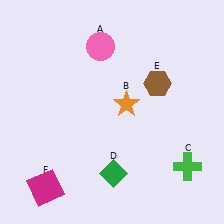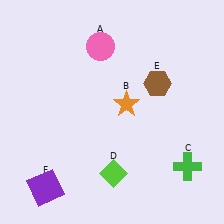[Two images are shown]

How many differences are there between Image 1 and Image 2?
There are 2 differences between the two images.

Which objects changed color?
D changed from green to lime. F changed from magenta to purple.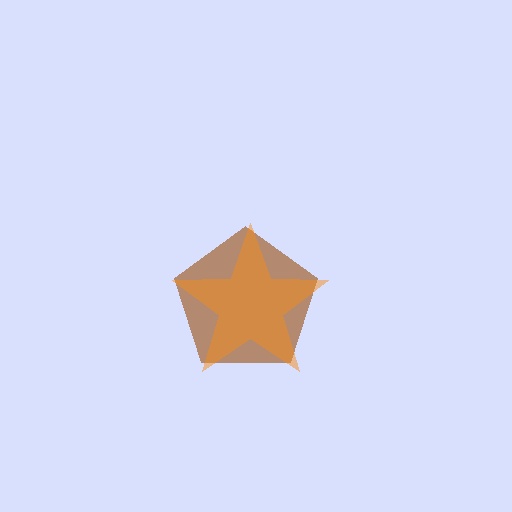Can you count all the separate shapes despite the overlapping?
Yes, there are 2 separate shapes.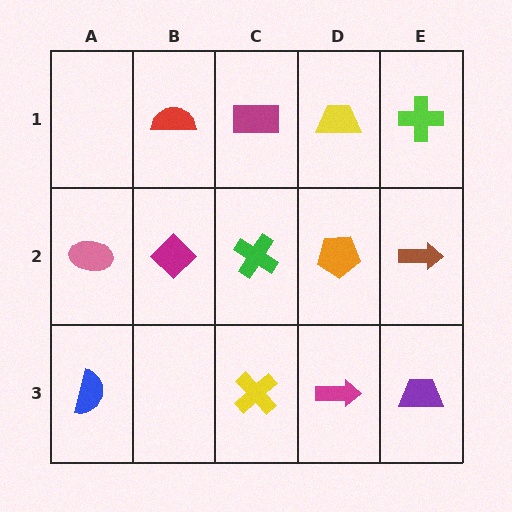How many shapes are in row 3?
4 shapes.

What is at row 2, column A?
A pink ellipse.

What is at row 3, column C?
A yellow cross.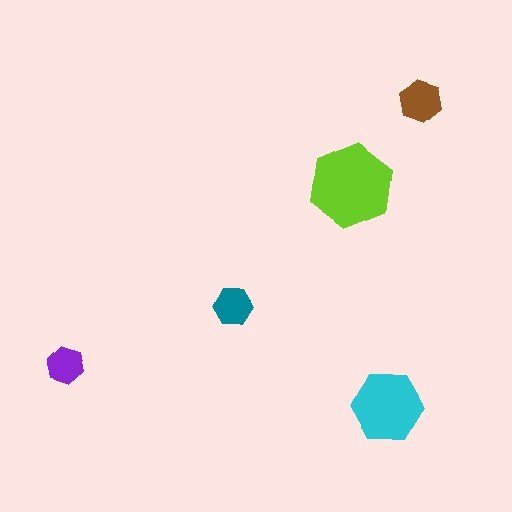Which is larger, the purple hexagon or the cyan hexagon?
The cyan one.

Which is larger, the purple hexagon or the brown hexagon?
The brown one.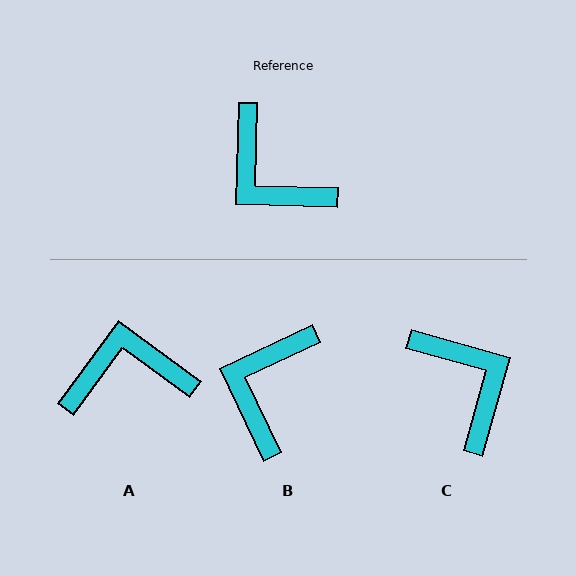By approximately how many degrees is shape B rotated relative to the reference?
Approximately 63 degrees clockwise.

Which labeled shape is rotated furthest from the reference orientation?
C, about 166 degrees away.